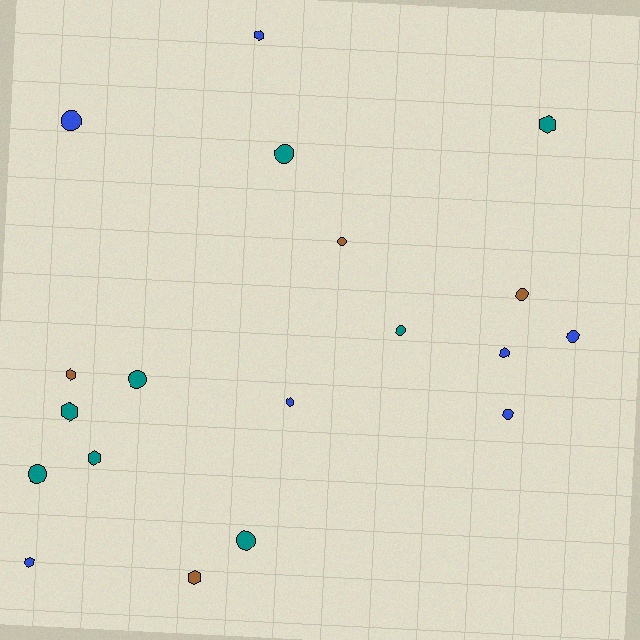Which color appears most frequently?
Teal, with 8 objects.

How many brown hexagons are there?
There are 2 brown hexagons.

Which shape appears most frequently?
Circle, with 10 objects.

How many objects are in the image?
There are 19 objects.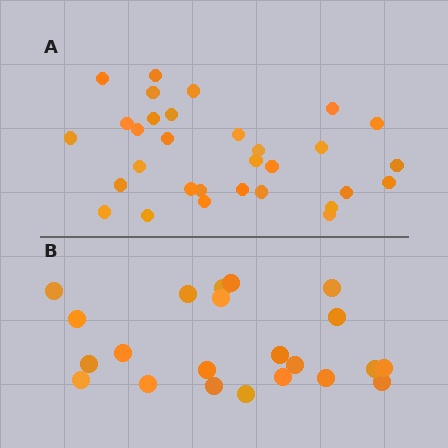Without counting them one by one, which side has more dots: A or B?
Region A (the top region) has more dots.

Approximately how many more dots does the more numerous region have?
Region A has roughly 8 or so more dots than region B.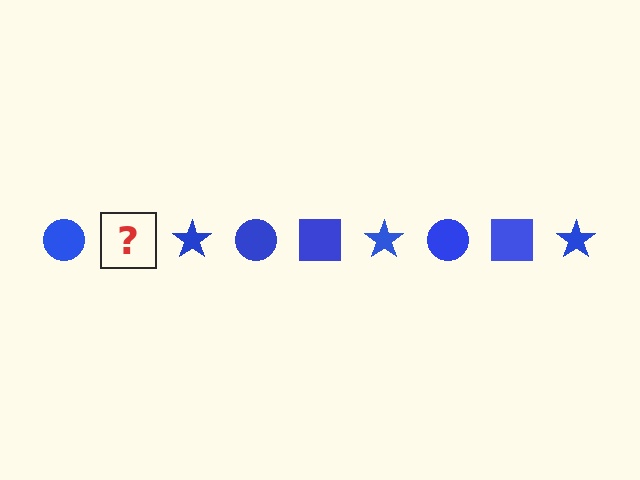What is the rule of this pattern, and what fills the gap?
The rule is that the pattern cycles through circle, square, star shapes in blue. The gap should be filled with a blue square.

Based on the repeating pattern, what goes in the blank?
The blank should be a blue square.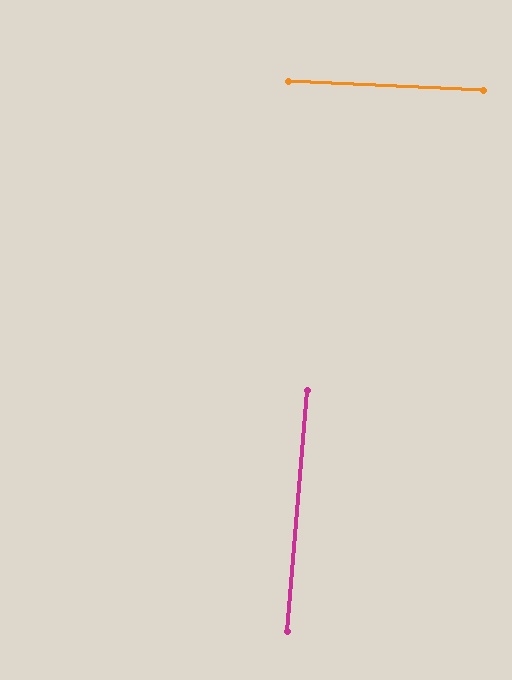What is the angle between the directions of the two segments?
Approximately 88 degrees.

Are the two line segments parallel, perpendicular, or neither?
Perpendicular — they meet at approximately 88°.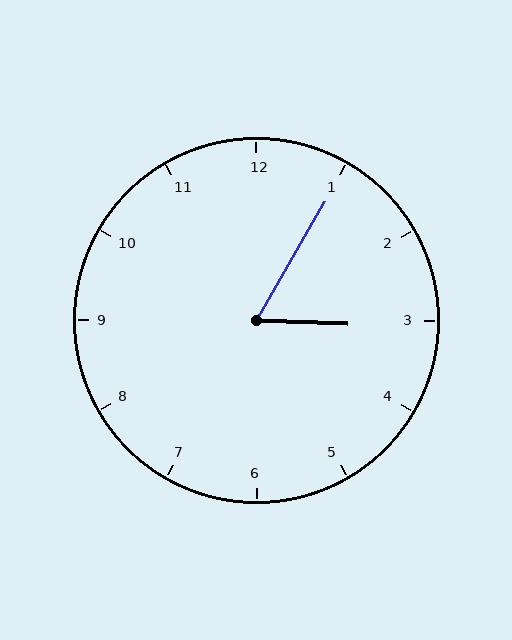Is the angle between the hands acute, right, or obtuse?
It is acute.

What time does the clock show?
3:05.